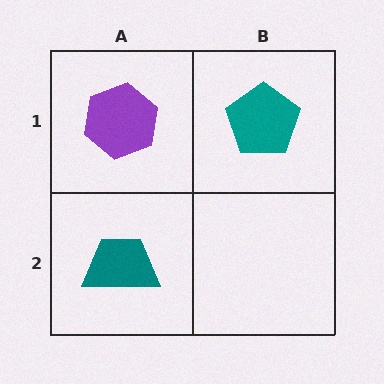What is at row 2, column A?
A teal trapezoid.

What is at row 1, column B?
A teal pentagon.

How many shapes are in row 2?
1 shape.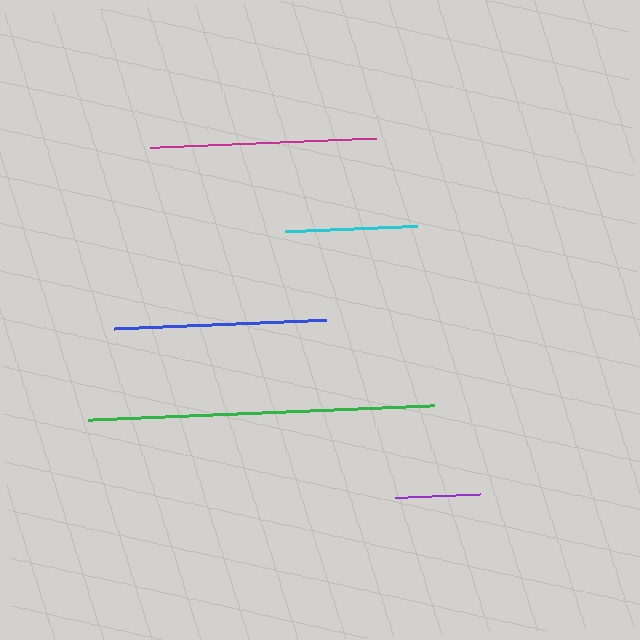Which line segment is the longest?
The green line is the longest at approximately 346 pixels.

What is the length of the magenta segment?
The magenta segment is approximately 226 pixels long.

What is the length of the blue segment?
The blue segment is approximately 213 pixels long.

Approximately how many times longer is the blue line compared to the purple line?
The blue line is approximately 2.5 times the length of the purple line.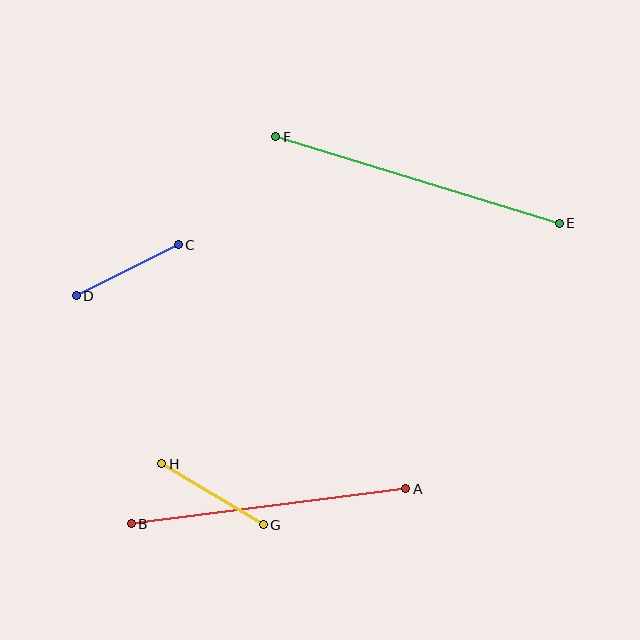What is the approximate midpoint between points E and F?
The midpoint is at approximately (417, 180) pixels.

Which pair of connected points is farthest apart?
Points E and F are farthest apart.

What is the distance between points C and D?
The distance is approximately 114 pixels.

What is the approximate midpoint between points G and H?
The midpoint is at approximately (213, 494) pixels.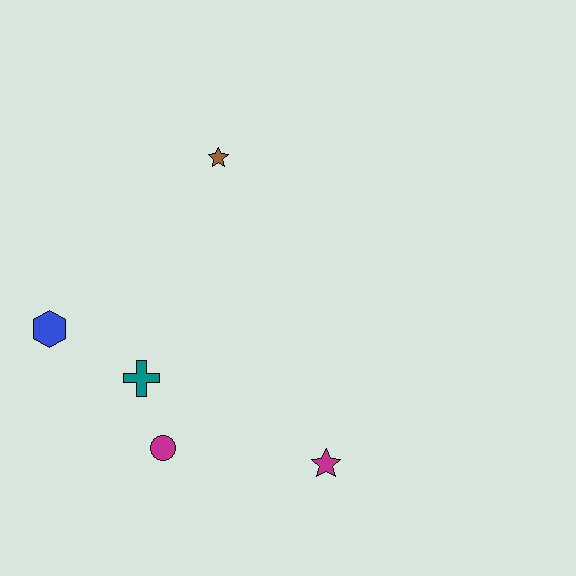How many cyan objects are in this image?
There are no cyan objects.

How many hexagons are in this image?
There is 1 hexagon.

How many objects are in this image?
There are 5 objects.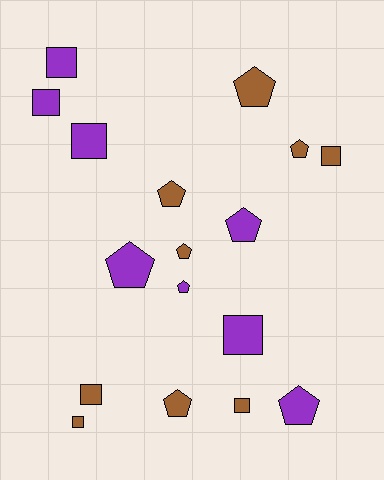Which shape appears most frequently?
Pentagon, with 9 objects.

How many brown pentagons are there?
There are 5 brown pentagons.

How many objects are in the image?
There are 17 objects.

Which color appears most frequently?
Brown, with 9 objects.